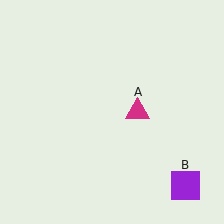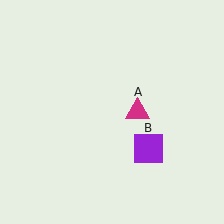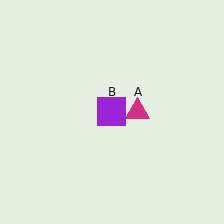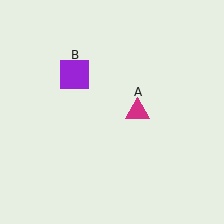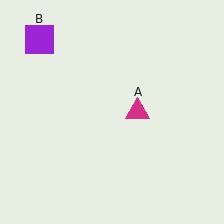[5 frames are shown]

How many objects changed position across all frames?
1 object changed position: purple square (object B).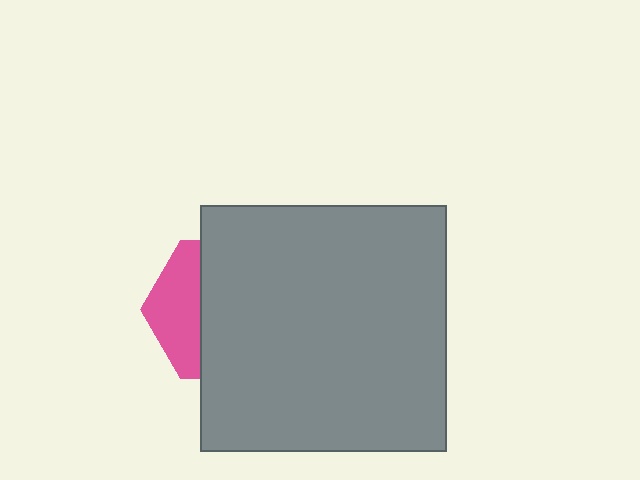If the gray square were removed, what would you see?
You would see the complete pink hexagon.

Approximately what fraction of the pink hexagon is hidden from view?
Roughly 67% of the pink hexagon is hidden behind the gray square.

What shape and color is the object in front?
The object in front is a gray square.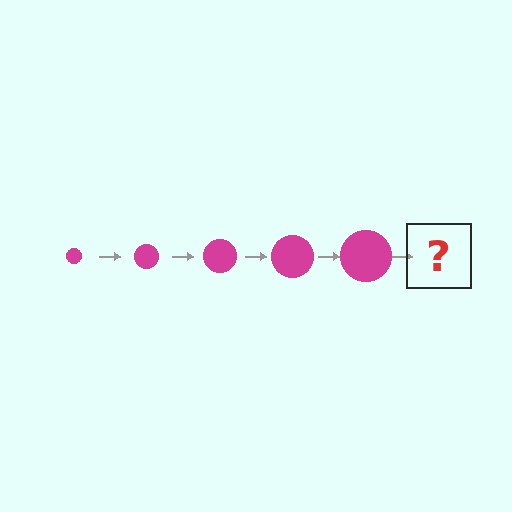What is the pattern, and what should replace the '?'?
The pattern is that the circle gets progressively larger each step. The '?' should be a magenta circle, larger than the previous one.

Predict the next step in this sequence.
The next step is a magenta circle, larger than the previous one.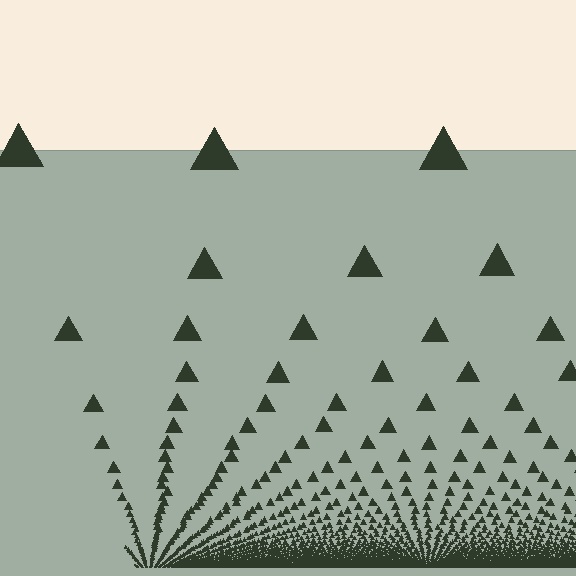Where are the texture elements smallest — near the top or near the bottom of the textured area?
Near the bottom.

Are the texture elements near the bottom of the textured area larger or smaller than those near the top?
Smaller. The gradient is inverted — elements near the bottom are smaller and denser.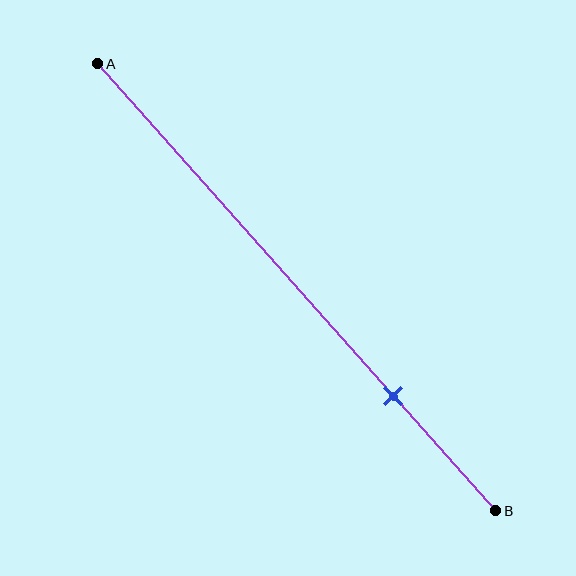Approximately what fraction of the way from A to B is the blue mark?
The blue mark is approximately 75% of the way from A to B.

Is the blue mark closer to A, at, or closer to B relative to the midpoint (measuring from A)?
The blue mark is closer to point B than the midpoint of segment AB.